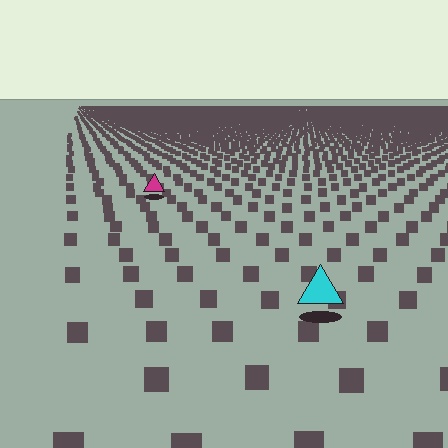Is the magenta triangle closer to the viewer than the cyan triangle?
No. The cyan triangle is closer — you can tell from the texture gradient: the ground texture is coarser near it.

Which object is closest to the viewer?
The cyan triangle is closest. The texture marks near it are larger and more spread out.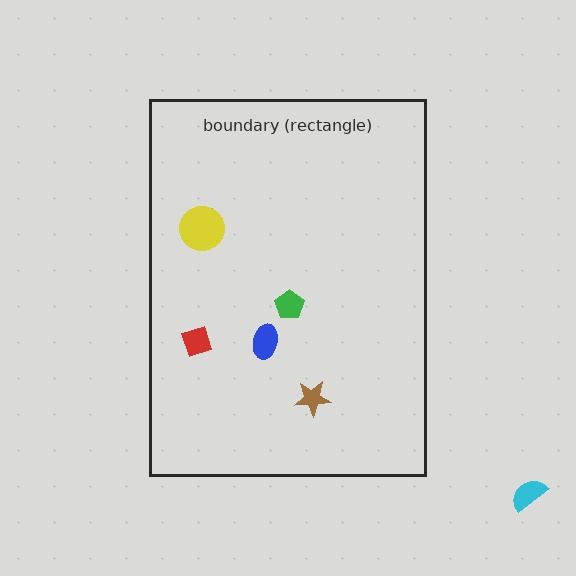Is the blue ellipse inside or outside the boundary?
Inside.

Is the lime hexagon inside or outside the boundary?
Inside.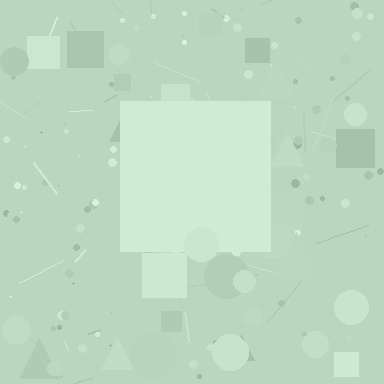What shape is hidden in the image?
A square is hidden in the image.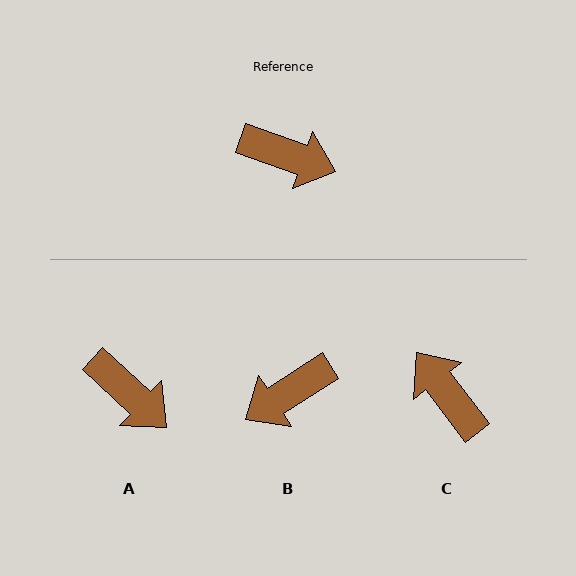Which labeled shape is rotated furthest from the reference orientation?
C, about 147 degrees away.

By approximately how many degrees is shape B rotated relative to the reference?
Approximately 128 degrees clockwise.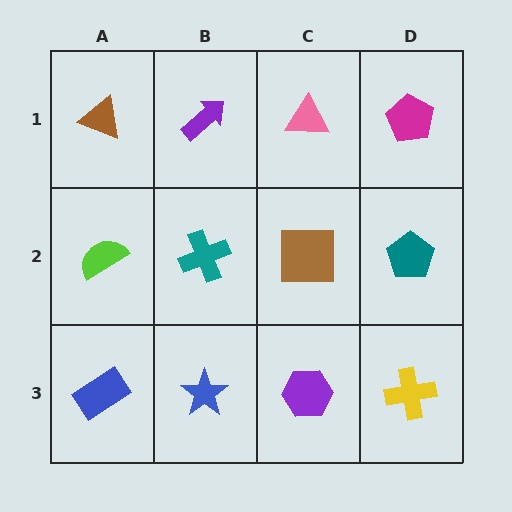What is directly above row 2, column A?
A brown triangle.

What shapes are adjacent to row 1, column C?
A brown square (row 2, column C), a purple arrow (row 1, column B), a magenta pentagon (row 1, column D).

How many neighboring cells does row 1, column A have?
2.